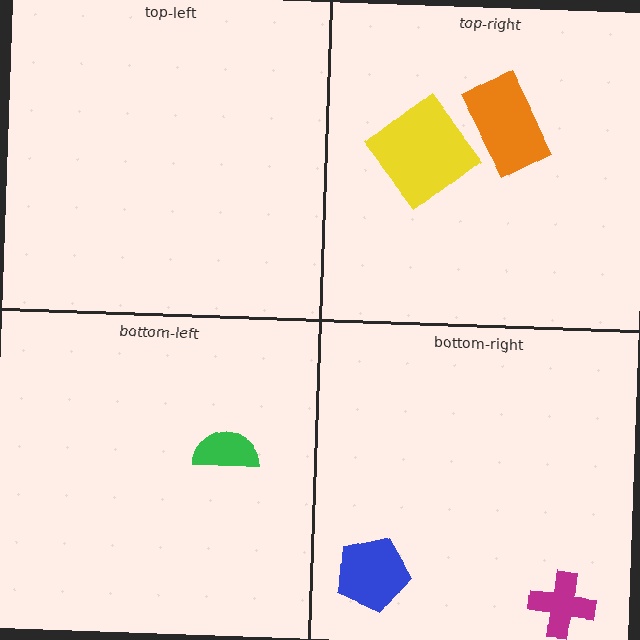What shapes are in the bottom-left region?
The green semicircle.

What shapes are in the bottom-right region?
The blue pentagon, the magenta cross.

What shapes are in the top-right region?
The yellow diamond, the orange rectangle.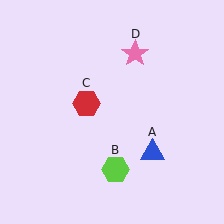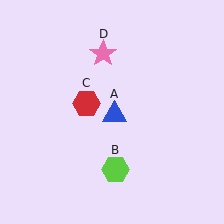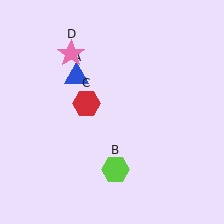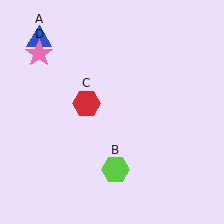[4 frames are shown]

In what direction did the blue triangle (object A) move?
The blue triangle (object A) moved up and to the left.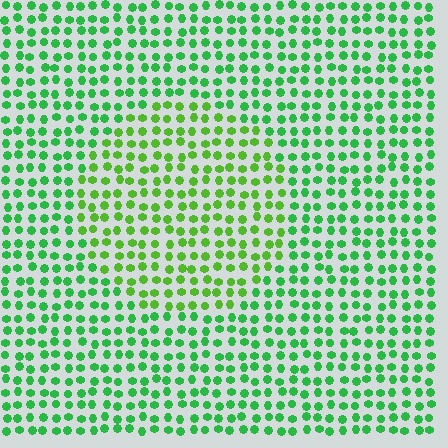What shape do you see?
I see a circle.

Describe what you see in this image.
The image is filled with small green elements in a uniform arrangement. A circle-shaped region is visible where the elements are tinted to a slightly different hue, forming a subtle color boundary.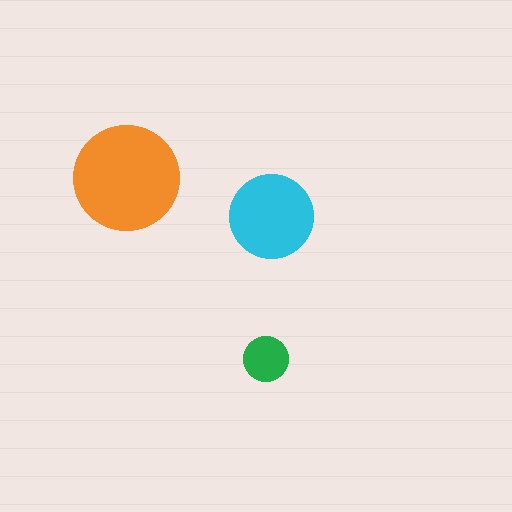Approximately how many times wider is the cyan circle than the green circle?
About 2 times wider.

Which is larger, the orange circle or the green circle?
The orange one.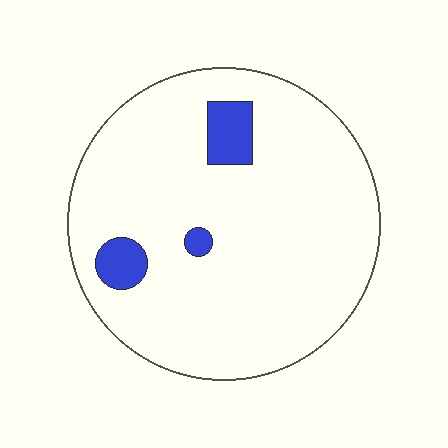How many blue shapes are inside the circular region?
3.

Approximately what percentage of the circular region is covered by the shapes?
Approximately 10%.